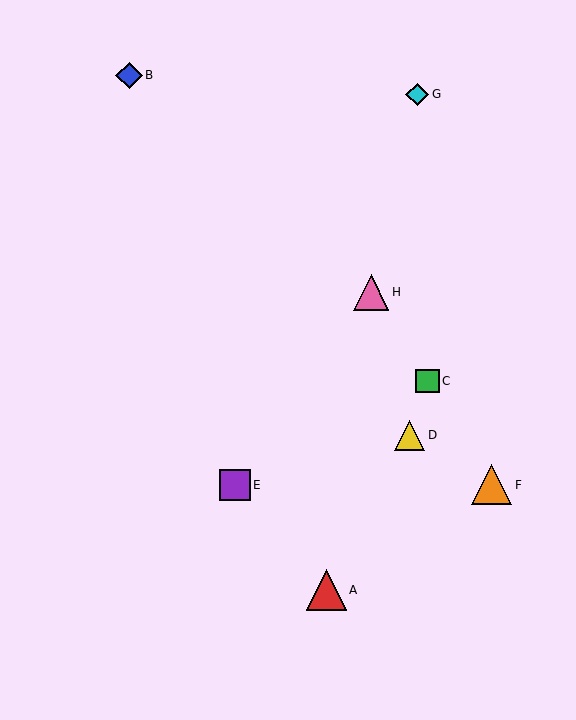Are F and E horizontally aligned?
Yes, both are at y≈485.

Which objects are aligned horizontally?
Objects E, F are aligned horizontally.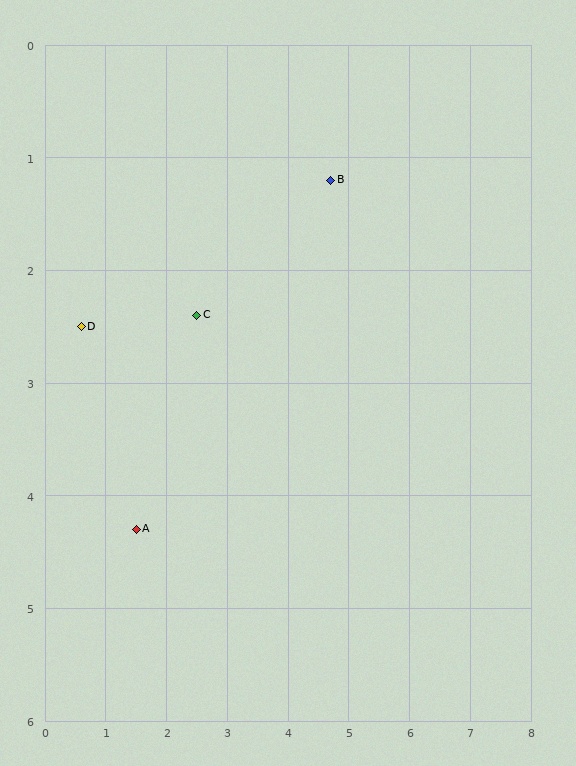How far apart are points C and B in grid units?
Points C and B are about 2.5 grid units apart.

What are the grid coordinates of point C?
Point C is at approximately (2.5, 2.4).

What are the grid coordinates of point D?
Point D is at approximately (0.6, 2.5).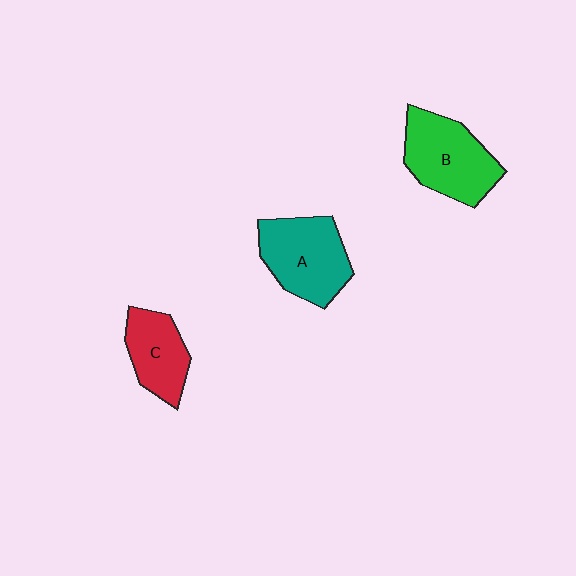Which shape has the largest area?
Shape B (green).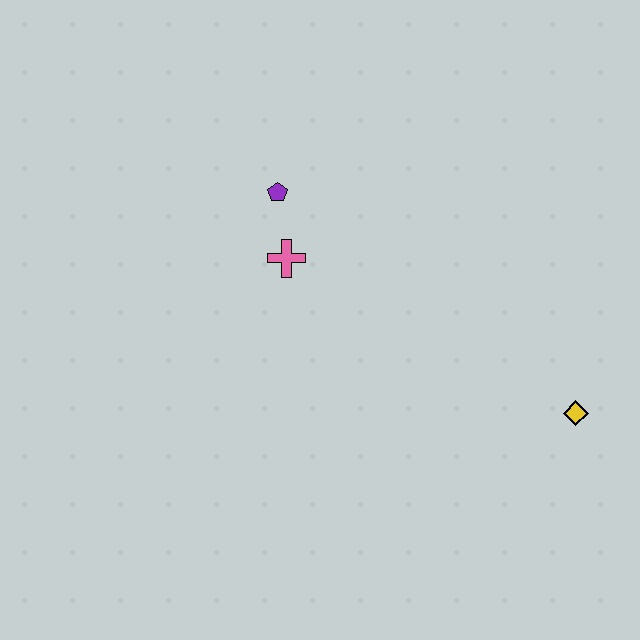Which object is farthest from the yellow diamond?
The purple pentagon is farthest from the yellow diamond.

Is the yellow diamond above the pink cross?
No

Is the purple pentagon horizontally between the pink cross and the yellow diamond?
No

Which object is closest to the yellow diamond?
The pink cross is closest to the yellow diamond.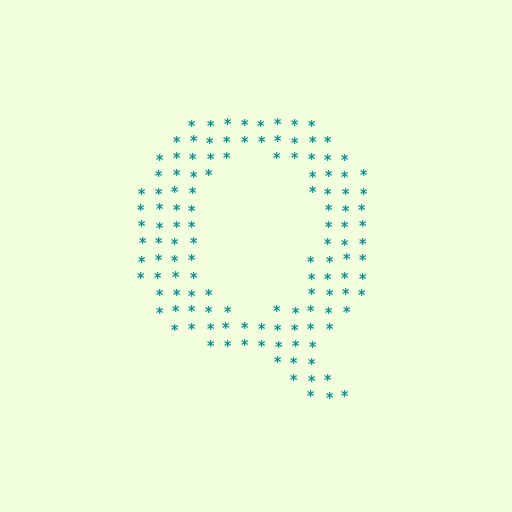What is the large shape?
The large shape is the letter Q.